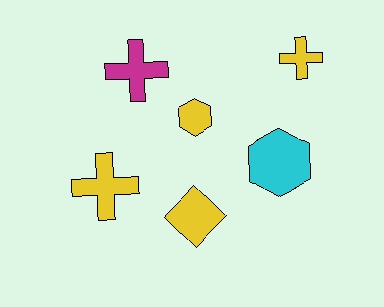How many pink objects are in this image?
There are no pink objects.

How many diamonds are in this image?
There is 1 diamond.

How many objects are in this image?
There are 6 objects.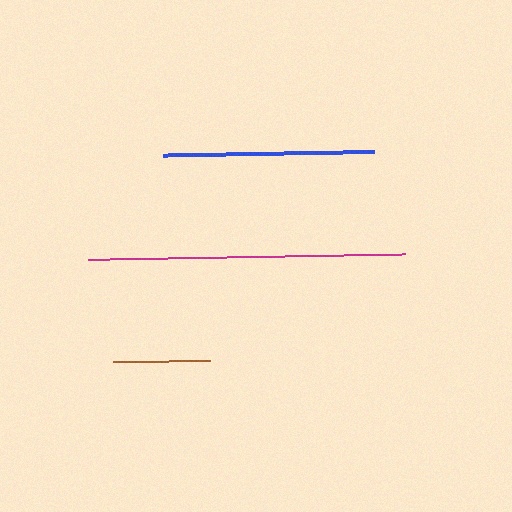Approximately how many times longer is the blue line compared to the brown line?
The blue line is approximately 2.2 times the length of the brown line.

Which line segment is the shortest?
The brown line is the shortest at approximately 96 pixels.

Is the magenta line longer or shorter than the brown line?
The magenta line is longer than the brown line.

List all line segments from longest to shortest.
From longest to shortest: magenta, blue, brown.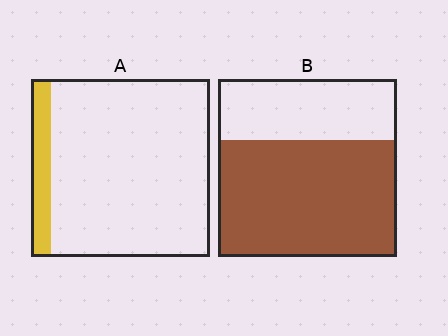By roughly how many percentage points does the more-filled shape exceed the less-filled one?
By roughly 55 percentage points (B over A).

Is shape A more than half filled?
No.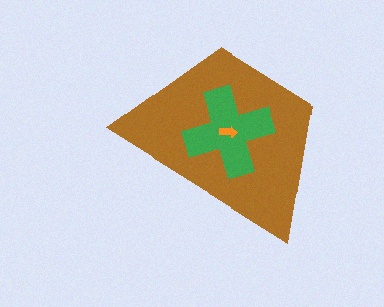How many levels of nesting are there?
3.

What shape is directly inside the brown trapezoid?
The green cross.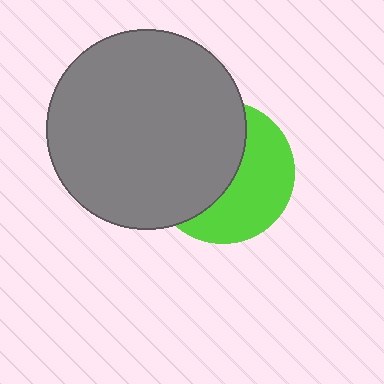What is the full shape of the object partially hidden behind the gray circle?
The partially hidden object is a lime circle.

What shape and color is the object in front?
The object in front is a gray circle.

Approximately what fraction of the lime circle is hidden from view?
Roughly 53% of the lime circle is hidden behind the gray circle.